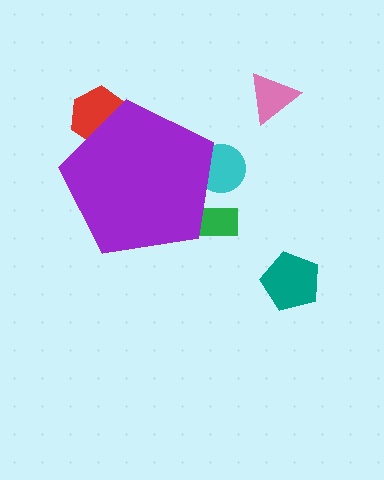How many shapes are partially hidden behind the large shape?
3 shapes are partially hidden.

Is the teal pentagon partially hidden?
No, the teal pentagon is fully visible.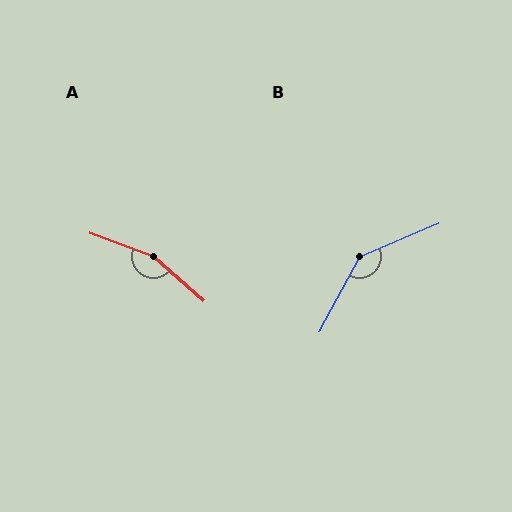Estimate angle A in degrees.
Approximately 160 degrees.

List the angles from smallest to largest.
B (141°), A (160°).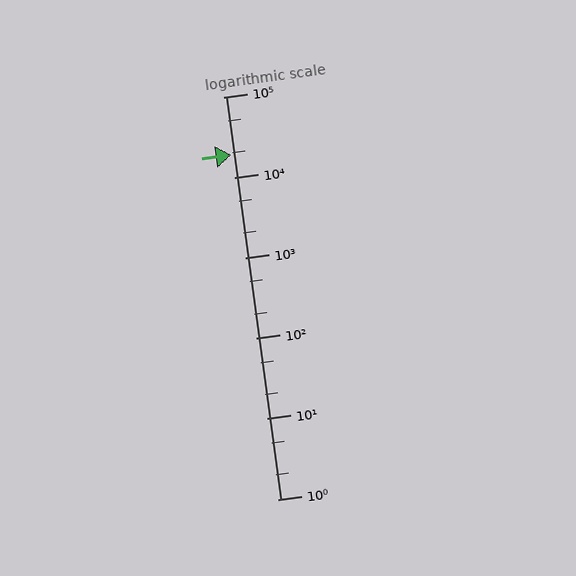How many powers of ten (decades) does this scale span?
The scale spans 5 decades, from 1 to 100000.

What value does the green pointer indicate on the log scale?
The pointer indicates approximately 19000.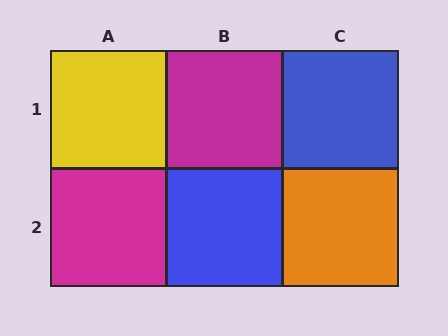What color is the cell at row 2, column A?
Magenta.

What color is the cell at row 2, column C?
Orange.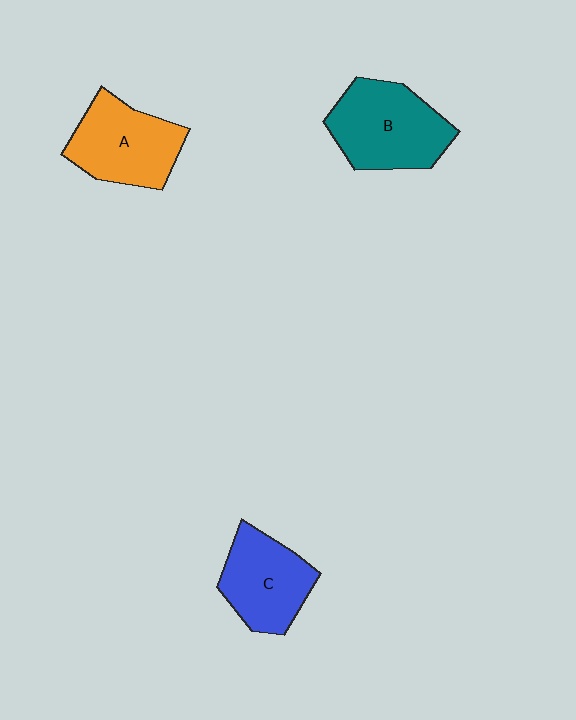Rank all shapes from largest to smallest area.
From largest to smallest: B (teal), A (orange), C (blue).